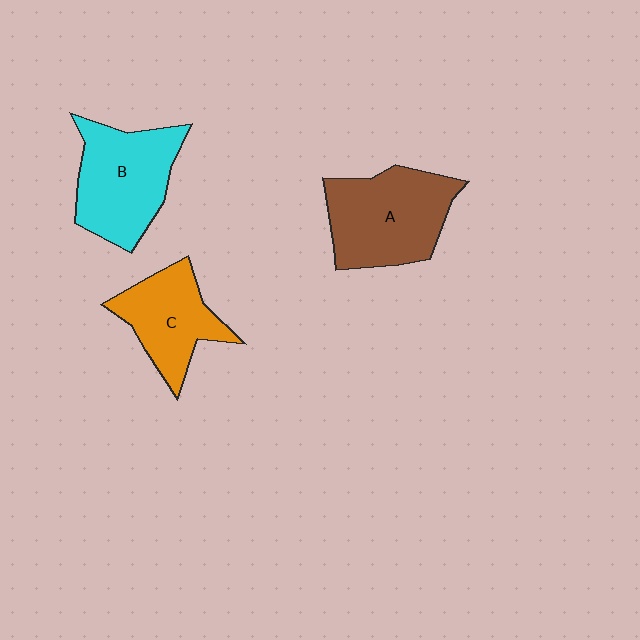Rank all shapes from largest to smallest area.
From largest to smallest: A (brown), B (cyan), C (orange).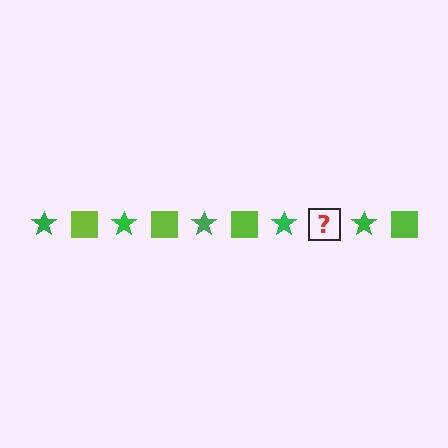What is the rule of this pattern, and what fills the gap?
The rule is that the pattern alternates between green star and lime square. The gap should be filled with a lime square.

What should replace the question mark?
The question mark should be replaced with a lime square.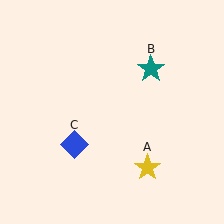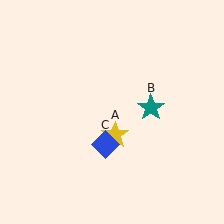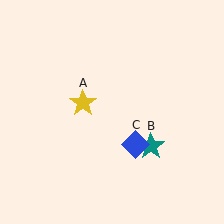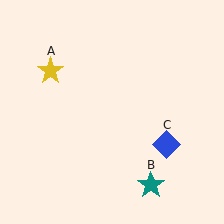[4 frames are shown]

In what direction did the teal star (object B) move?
The teal star (object B) moved down.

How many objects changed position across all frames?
3 objects changed position: yellow star (object A), teal star (object B), blue diamond (object C).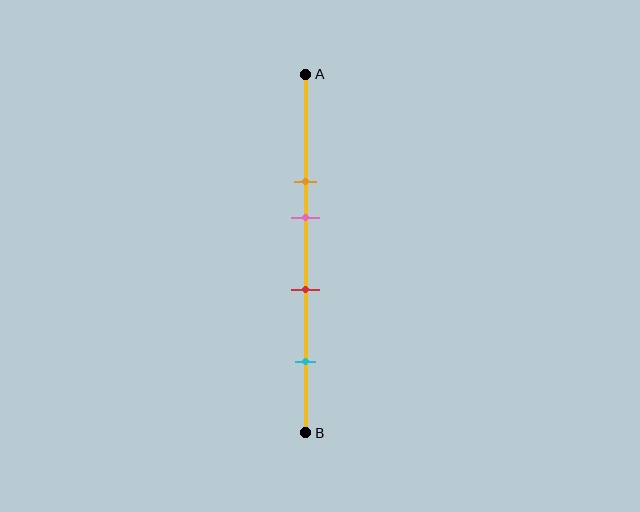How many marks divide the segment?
There are 4 marks dividing the segment.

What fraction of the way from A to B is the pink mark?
The pink mark is approximately 40% (0.4) of the way from A to B.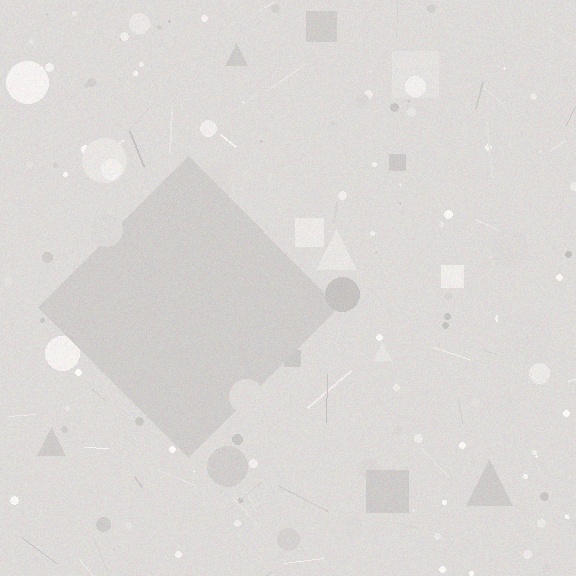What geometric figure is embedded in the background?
A diamond is embedded in the background.